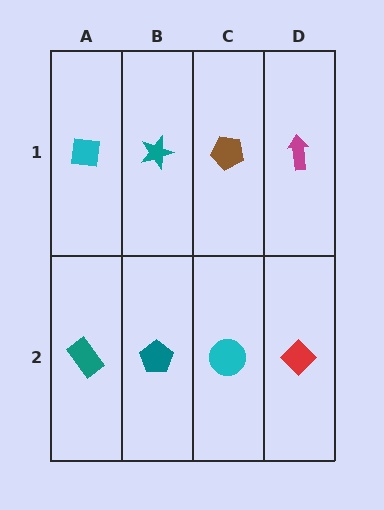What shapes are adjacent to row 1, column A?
A teal rectangle (row 2, column A), a teal star (row 1, column B).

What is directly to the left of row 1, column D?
A brown pentagon.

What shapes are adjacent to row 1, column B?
A teal pentagon (row 2, column B), a cyan square (row 1, column A), a brown pentagon (row 1, column C).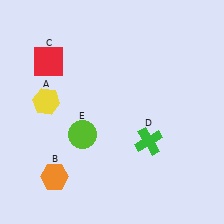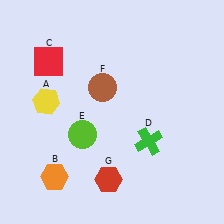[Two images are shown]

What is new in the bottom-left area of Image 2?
A red hexagon (G) was added in the bottom-left area of Image 2.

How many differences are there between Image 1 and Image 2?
There are 2 differences between the two images.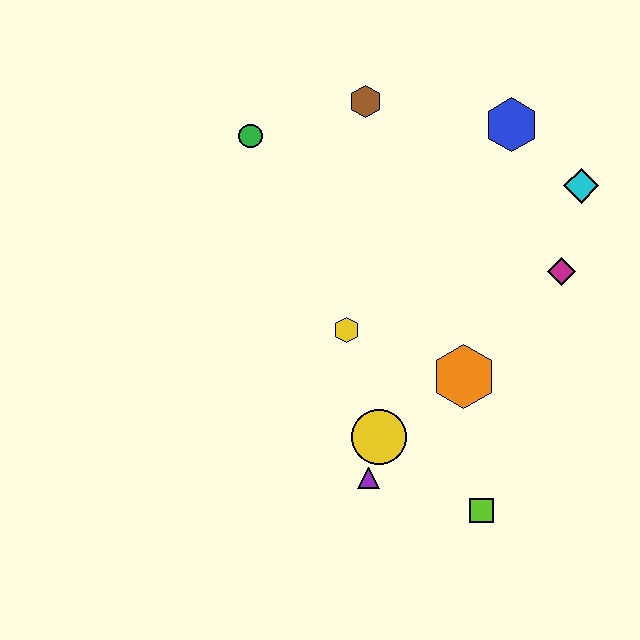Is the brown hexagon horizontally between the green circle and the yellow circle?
Yes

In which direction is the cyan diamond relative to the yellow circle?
The cyan diamond is above the yellow circle.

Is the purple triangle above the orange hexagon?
No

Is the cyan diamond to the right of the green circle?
Yes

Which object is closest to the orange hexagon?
The yellow circle is closest to the orange hexagon.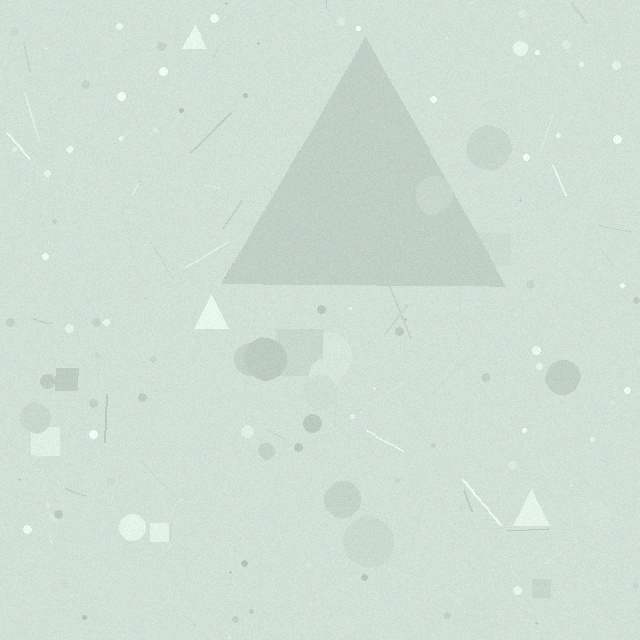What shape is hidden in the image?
A triangle is hidden in the image.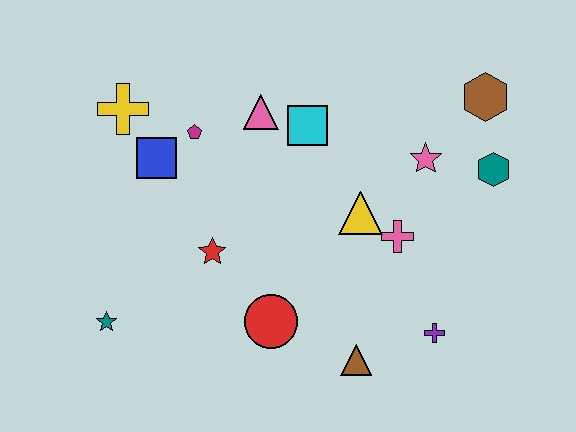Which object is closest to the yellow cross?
The blue square is closest to the yellow cross.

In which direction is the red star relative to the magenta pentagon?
The red star is below the magenta pentagon.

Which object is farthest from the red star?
The brown hexagon is farthest from the red star.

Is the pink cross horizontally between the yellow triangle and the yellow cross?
No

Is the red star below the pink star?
Yes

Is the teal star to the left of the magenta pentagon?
Yes